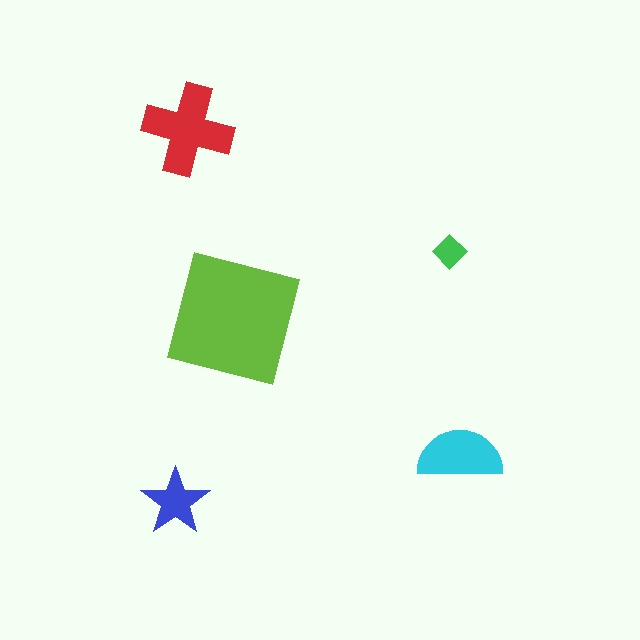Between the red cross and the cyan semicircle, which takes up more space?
The red cross.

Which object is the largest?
The lime square.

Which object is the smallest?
The green diamond.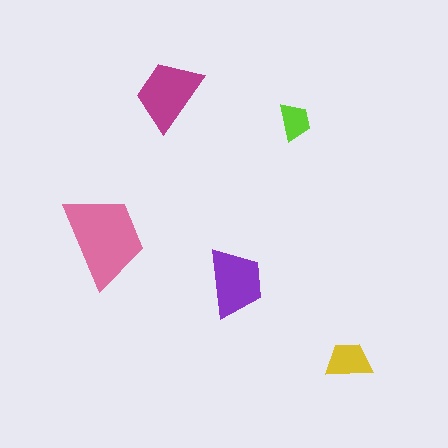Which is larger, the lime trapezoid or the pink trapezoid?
The pink one.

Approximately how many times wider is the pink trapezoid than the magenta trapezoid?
About 1.5 times wider.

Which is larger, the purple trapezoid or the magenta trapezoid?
The magenta one.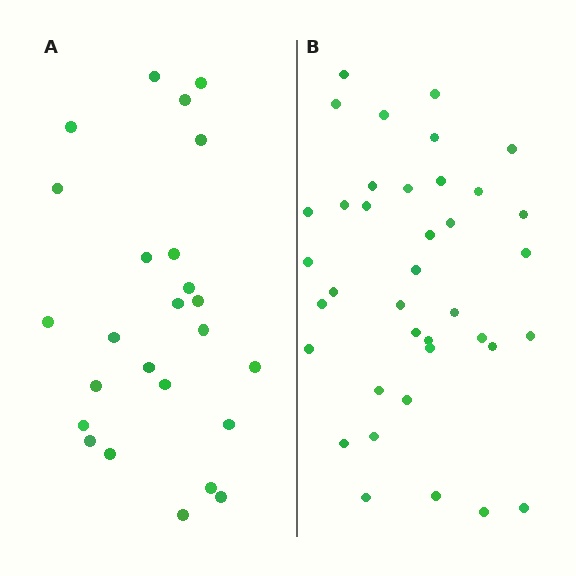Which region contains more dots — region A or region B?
Region B (the right region) has more dots.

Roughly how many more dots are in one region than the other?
Region B has approximately 15 more dots than region A.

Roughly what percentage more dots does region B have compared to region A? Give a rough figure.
About 50% more.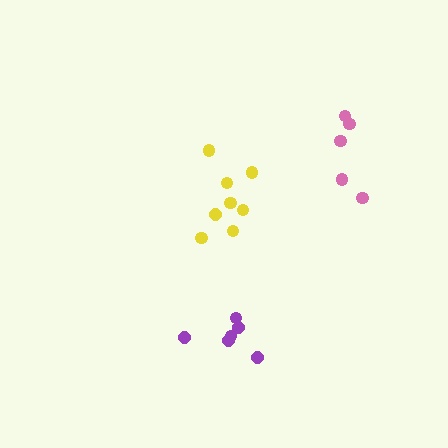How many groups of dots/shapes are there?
There are 3 groups.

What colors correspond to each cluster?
The clusters are colored: yellow, pink, purple.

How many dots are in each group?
Group 1: 8 dots, Group 2: 5 dots, Group 3: 6 dots (19 total).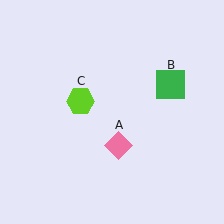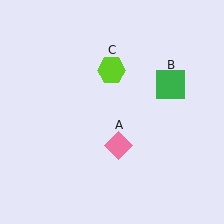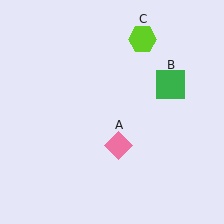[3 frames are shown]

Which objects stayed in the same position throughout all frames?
Pink diamond (object A) and green square (object B) remained stationary.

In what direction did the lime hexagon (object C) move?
The lime hexagon (object C) moved up and to the right.